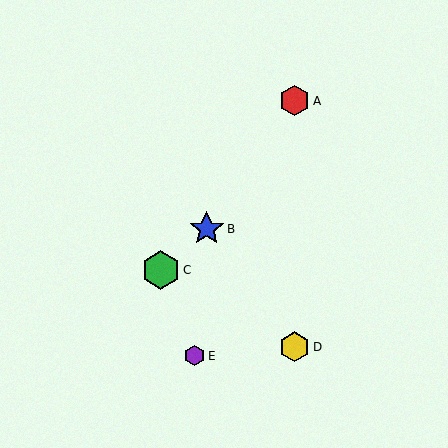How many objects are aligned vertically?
2 objects (A, D) are aligned vertically.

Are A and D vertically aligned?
Yes, both are at x≈295.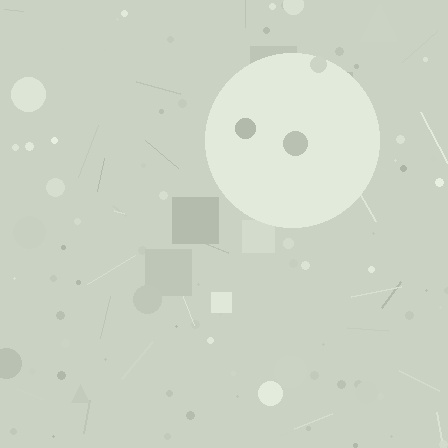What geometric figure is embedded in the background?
A circle is embedded in the background.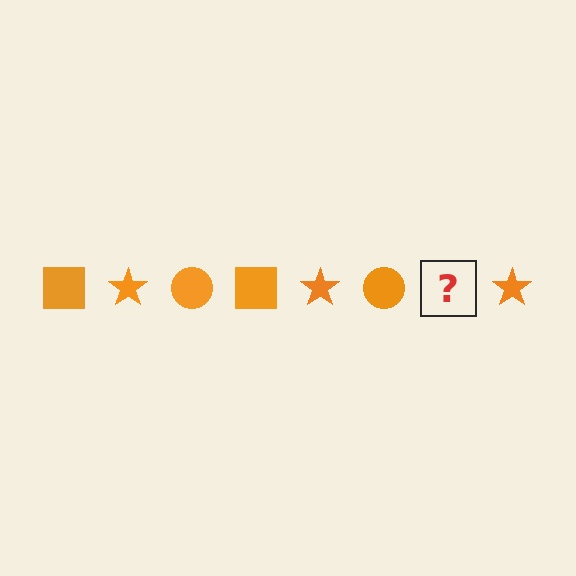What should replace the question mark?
The question mark should be replaced with an orange square.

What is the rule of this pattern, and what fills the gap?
The rule is that the pattern cycles through square, star, circle shapes in orange. The gap should be filled with an orange square.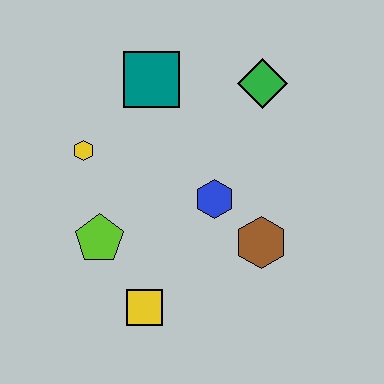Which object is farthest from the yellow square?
The green diamond is farthest from the yellow square.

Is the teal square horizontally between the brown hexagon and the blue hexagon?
No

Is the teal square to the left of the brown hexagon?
Yes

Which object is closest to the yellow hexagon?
The lime pentagon is closest to the yellow hexagon.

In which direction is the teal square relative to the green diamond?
The teal square is to the left of the green diamond.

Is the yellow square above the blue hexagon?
No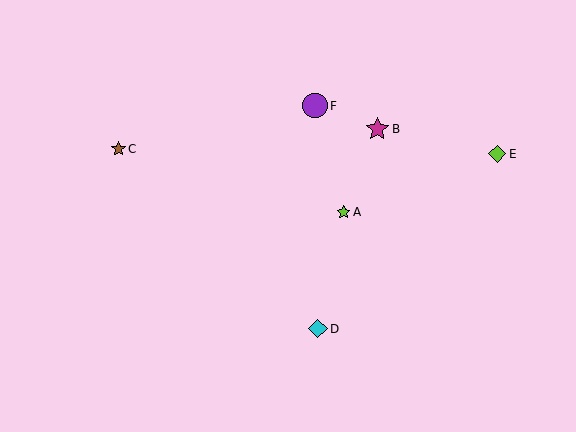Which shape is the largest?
The purple circle (labeled F) is the largest.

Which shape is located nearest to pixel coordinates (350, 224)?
The lime star (labeled A) at (344, 212) is nearest to that location.